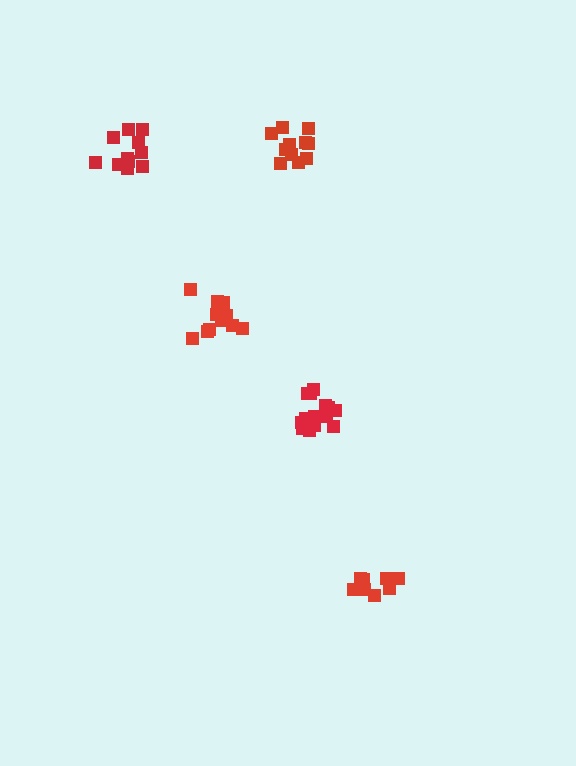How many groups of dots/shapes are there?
There are 5 groups.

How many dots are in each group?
Group 1: 12 dots, Group 2: 8 dots, Group 3: 11 dots, Group 4: 14 dots, Group 5: 14 dots (59 total).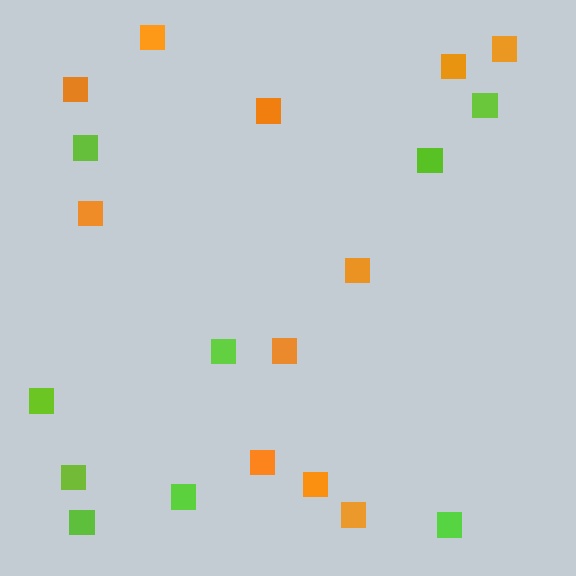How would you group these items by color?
There are 2 groups: one group of lime squares (9) and one group of orange squares (11).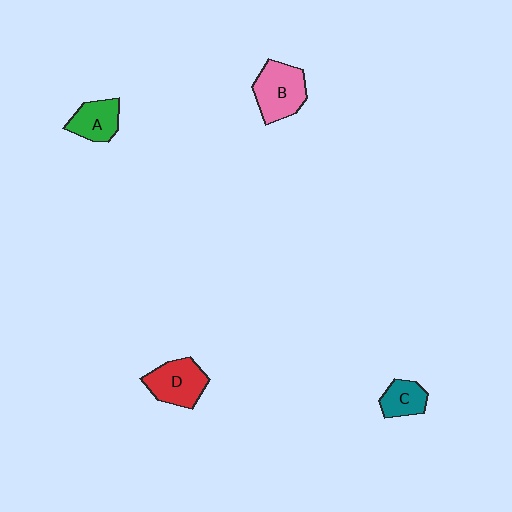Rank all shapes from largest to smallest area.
From largest to smallest: B (pink), D (red), A (green), C (teal).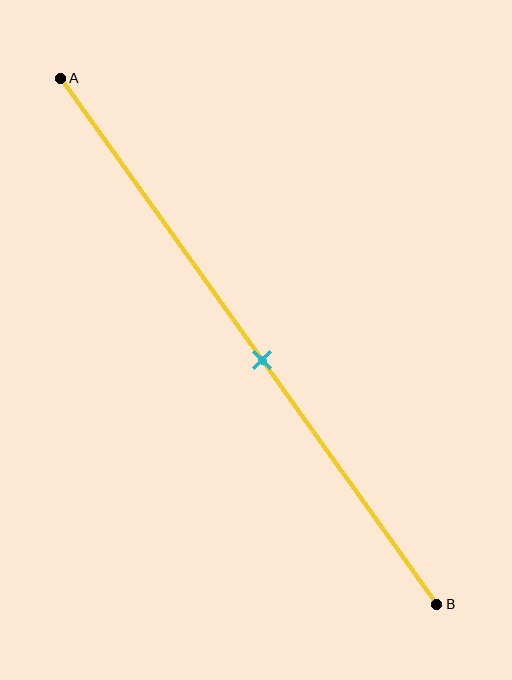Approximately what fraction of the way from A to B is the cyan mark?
The cyan mark is approximately 55% of the way from A to B.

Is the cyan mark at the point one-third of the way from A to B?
No, the mark is at about 55% from A, not at the 33% one-third point.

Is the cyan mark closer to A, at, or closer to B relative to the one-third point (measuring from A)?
The cyan mark is closer to point B than the one-third point of segment AB.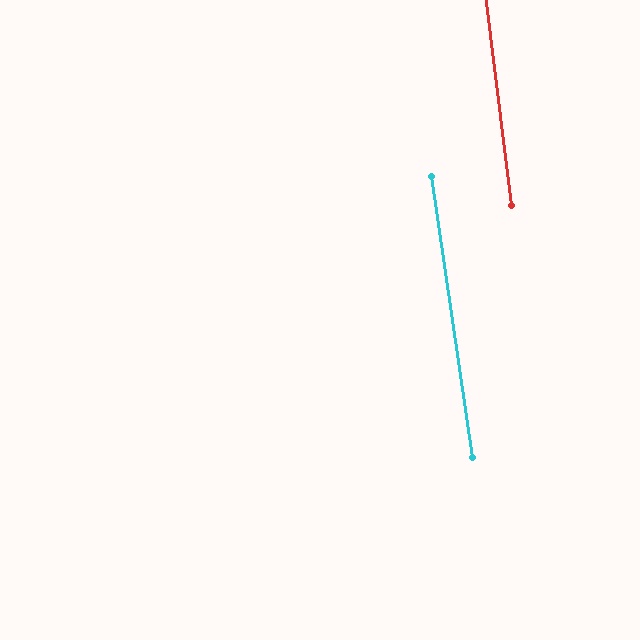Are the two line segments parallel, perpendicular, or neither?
Parallel — their directions differ by only 1.3°.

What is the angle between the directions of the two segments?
Approximately 1 degree.